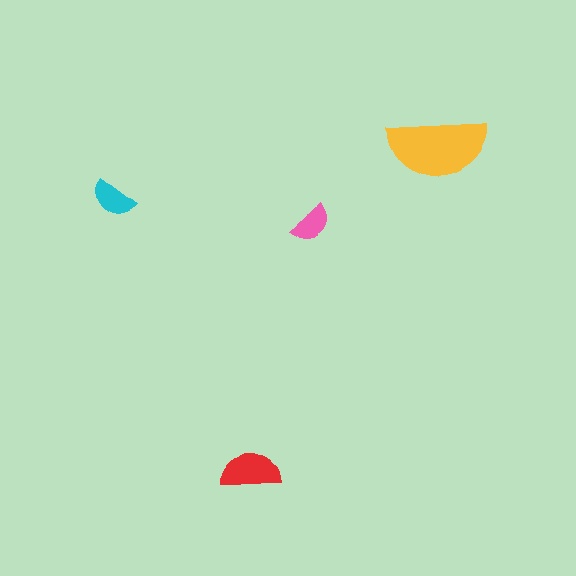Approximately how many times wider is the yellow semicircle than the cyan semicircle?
About 2 times wider.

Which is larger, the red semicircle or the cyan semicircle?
The red one.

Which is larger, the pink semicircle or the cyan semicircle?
The cyan one.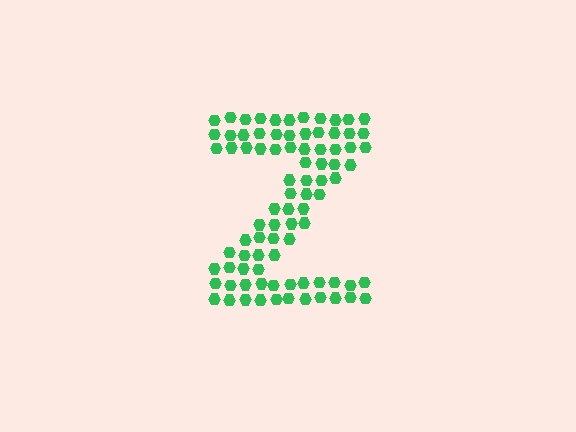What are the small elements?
The small elements are hexagons.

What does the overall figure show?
The overall figure shows the letter Z.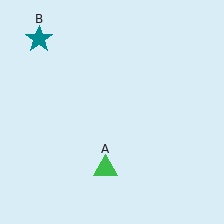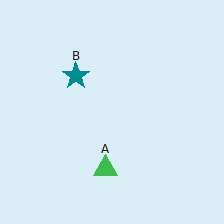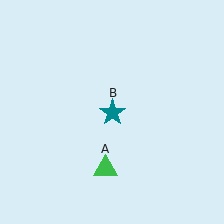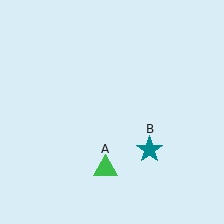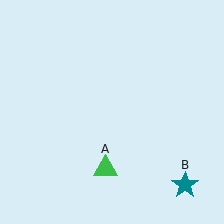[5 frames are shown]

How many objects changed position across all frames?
1 object changed position: teal star (object B).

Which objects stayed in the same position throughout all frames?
Green triangle (object A) remained stationary.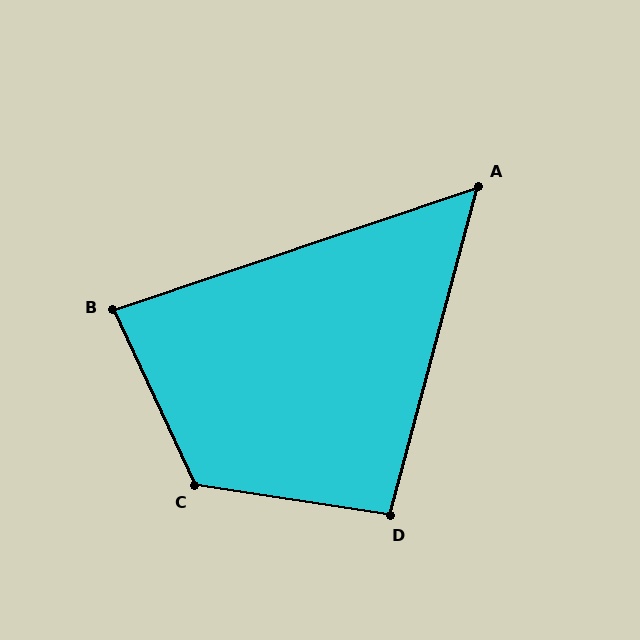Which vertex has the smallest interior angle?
A, at approximately 56 degrees.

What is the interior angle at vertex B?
Approximately 84 degrees (acute).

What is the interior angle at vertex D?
Approximately 96 degrees (obtuse).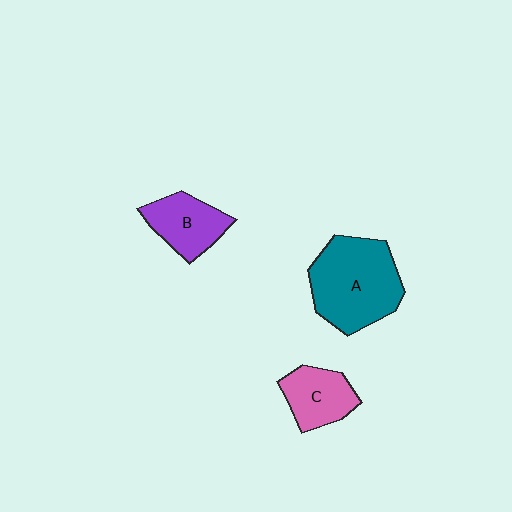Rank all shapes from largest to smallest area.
From largest to smallest: A (teal), B (purple), C (pink).